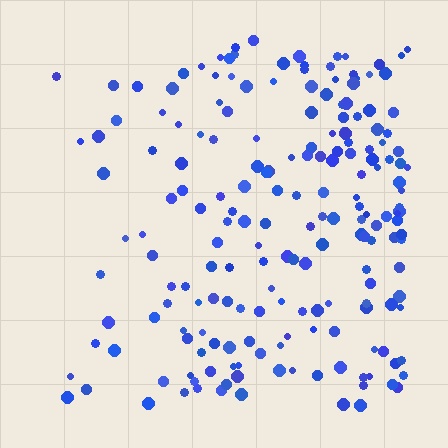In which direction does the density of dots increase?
From left to right, with the right side densest.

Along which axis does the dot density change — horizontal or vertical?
Horizontal.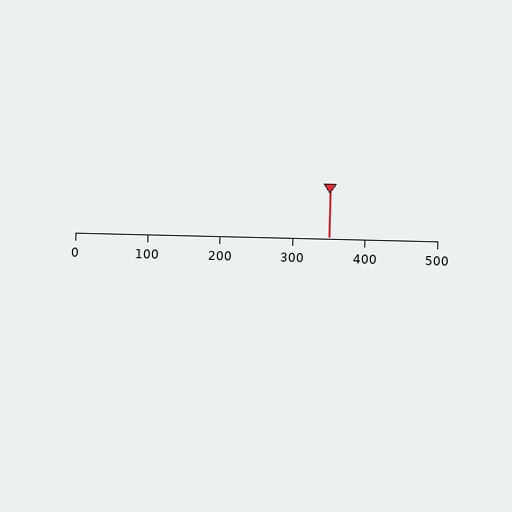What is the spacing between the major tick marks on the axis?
The major ticks are spaced 100 apart.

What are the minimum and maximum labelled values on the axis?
The axis runs from 0 to 500.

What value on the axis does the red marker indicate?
The marker indicates approximately 350.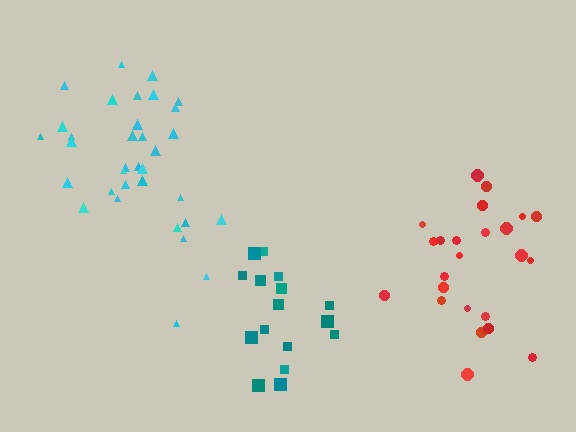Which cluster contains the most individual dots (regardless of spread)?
Cyan (35).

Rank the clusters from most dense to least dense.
cyan, teal, red.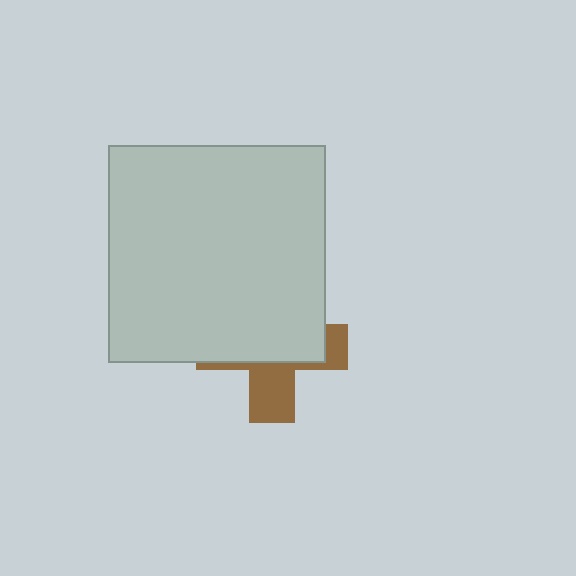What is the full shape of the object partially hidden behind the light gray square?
The partially hidden object is a brown cross.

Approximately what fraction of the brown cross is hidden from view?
Roughly 64% of the brown cross is hidden behind the light gray square.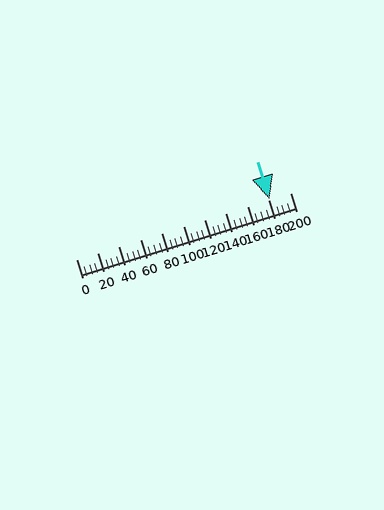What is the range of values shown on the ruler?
The ruler shows values from 0 to 200.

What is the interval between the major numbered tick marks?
The major tick marks are spaced 20 units apart.